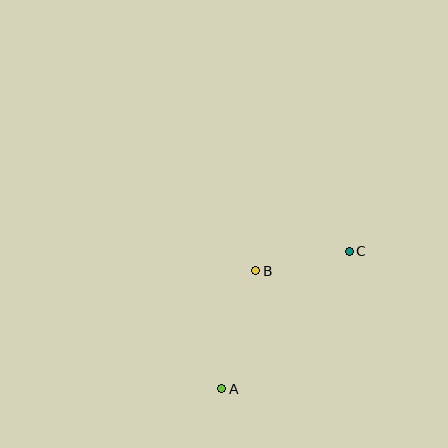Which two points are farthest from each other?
Points A and C are farthest from each other.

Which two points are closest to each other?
Points B and C are closest to each other.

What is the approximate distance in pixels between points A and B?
The distance between A and B is approximately 123 pixels.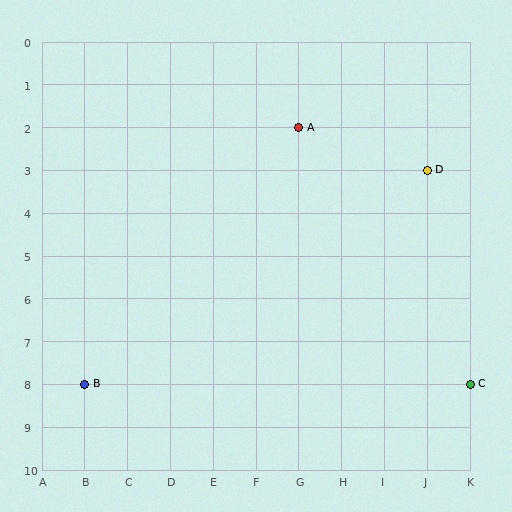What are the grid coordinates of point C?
Point C is at grid coordinates (K, 8).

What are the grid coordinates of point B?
Point B is at grid coordinates (B, 8).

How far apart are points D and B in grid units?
Points D and B are 8 columns and 5 rows apart (about 9.4 grid units diagonally).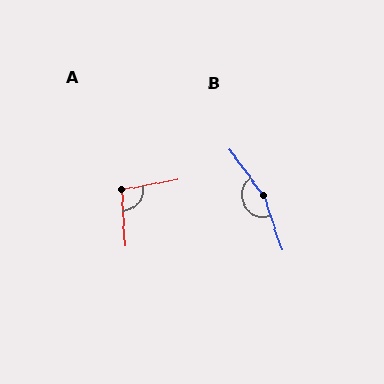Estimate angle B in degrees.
Approximately 163 degrees.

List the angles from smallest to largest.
A (97°), B (163°).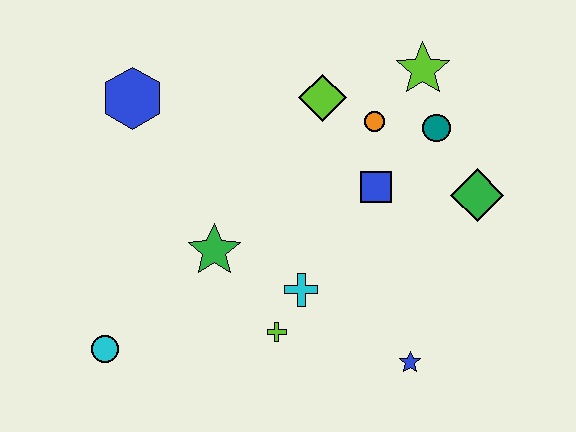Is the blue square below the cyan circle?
No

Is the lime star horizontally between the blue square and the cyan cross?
No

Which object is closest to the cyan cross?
The lime cross is closest to the cyan cross.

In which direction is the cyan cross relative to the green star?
The cyan cross is to the right of the green star.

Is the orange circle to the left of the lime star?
Yes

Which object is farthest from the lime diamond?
The cyan circle is farthest from the lime diamond.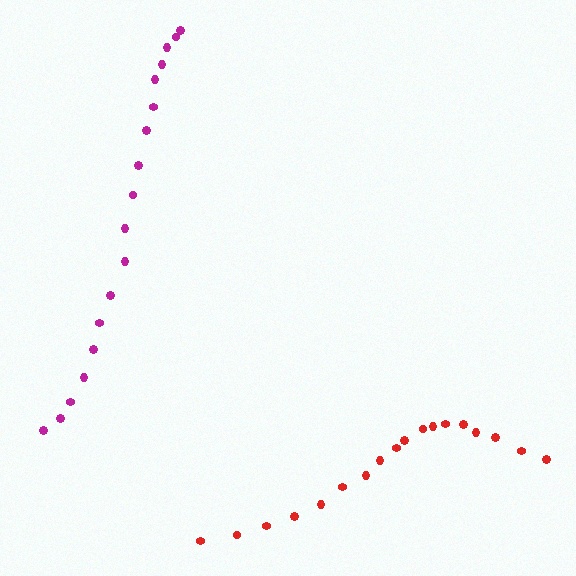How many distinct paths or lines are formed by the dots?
There are 2 distinct paths.